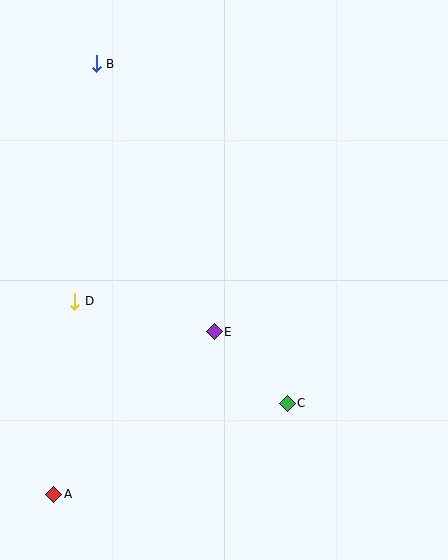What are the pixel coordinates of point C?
Point C is at (287, 403).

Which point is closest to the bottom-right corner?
Point C is closest to the bottom-right corner.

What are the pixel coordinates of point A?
Point A is at (54, 494).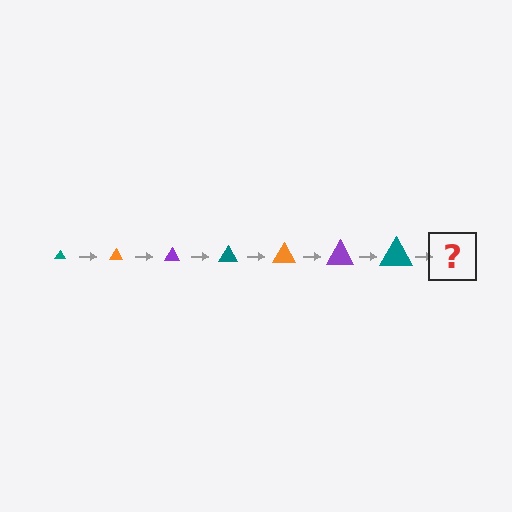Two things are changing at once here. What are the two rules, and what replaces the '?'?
The two rules are that the triangle grows larger each step and the color cycles through teal, orange, and purple. The '?' should be an orange triangle, larger than the previous one.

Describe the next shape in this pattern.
It should be an orange triangle, larger than the previous one.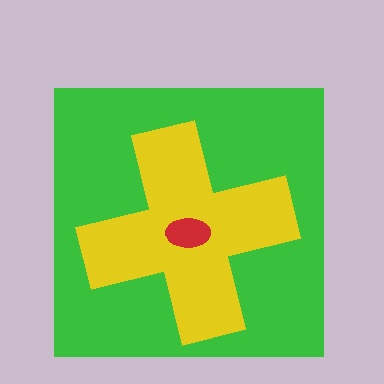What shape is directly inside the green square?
The yellow cross.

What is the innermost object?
The red ellipse.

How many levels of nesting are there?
3.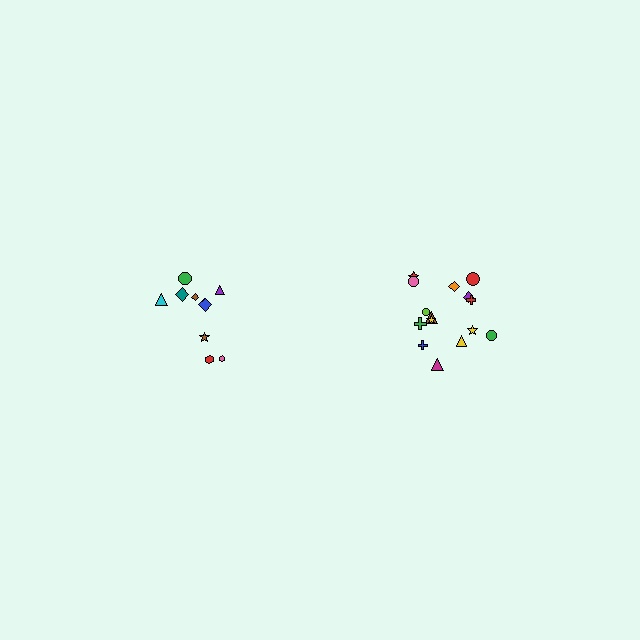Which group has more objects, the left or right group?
The right group.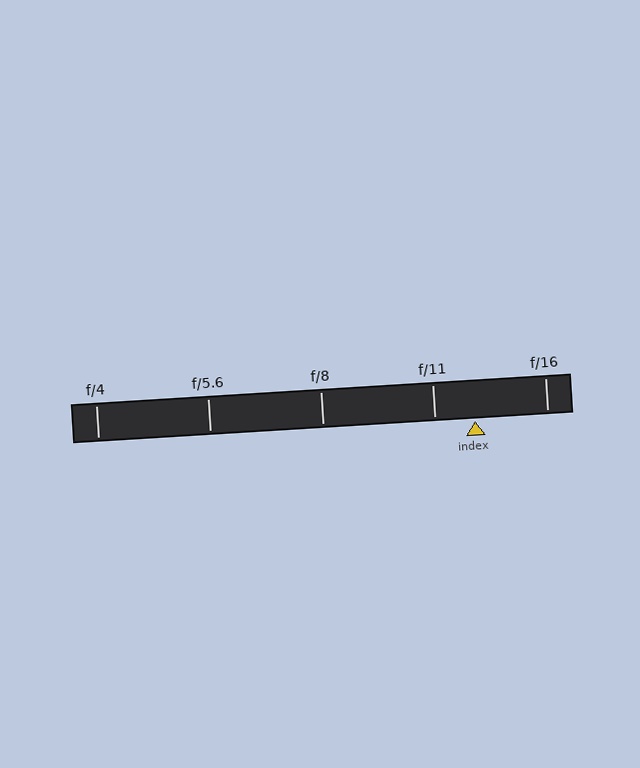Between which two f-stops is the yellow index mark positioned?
The index mark is between f/11 and f/16.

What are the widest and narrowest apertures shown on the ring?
The widest aperture shown is f/4 and the narrowest is f/16.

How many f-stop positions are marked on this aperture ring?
There are 5 f-stop positions marked.